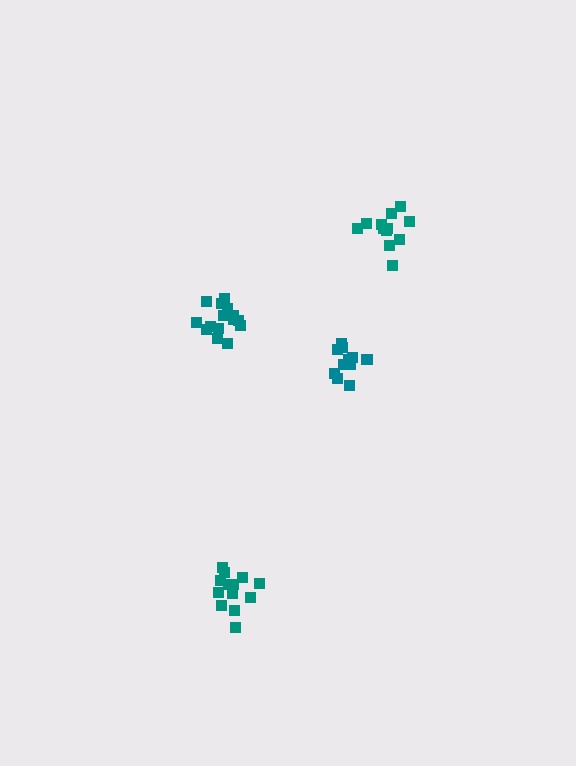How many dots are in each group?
Group 1: 15 dots, Group 2: 12 dots, Group 3: 11 dots, Group 4: 14 dots (52 total).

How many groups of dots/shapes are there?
There are 4 groups.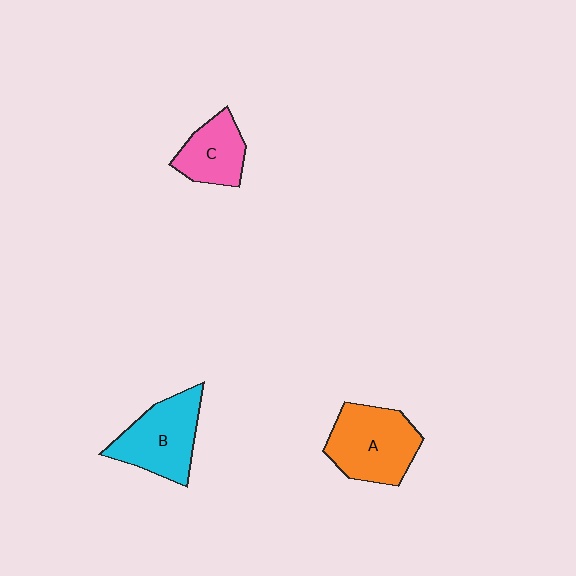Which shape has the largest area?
Shape A (orange).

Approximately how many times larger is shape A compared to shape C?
Approximately 1.5 times.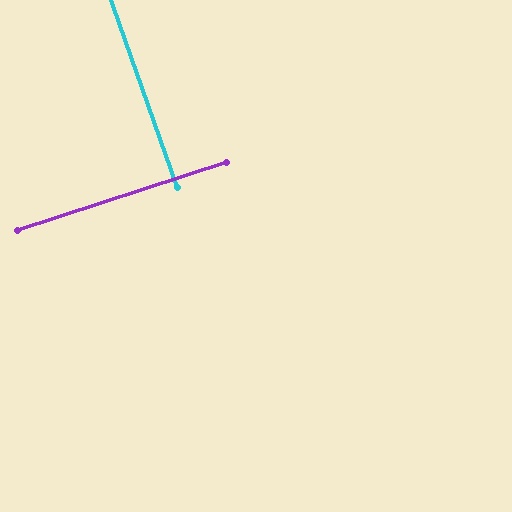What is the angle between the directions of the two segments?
Approximately 89 degrees.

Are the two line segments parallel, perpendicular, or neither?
Perpendicular — they meet at approximately 89°.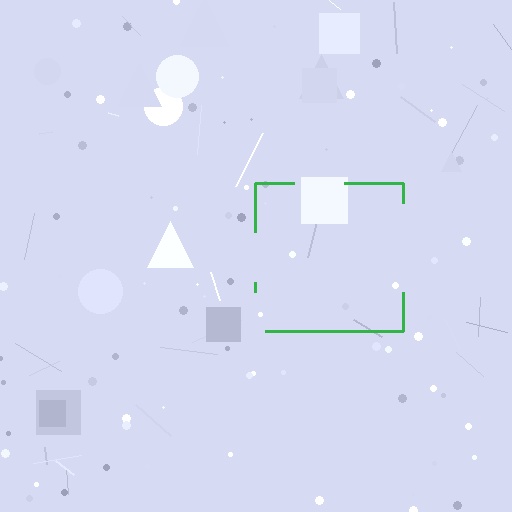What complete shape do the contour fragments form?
The contour fragments form a square.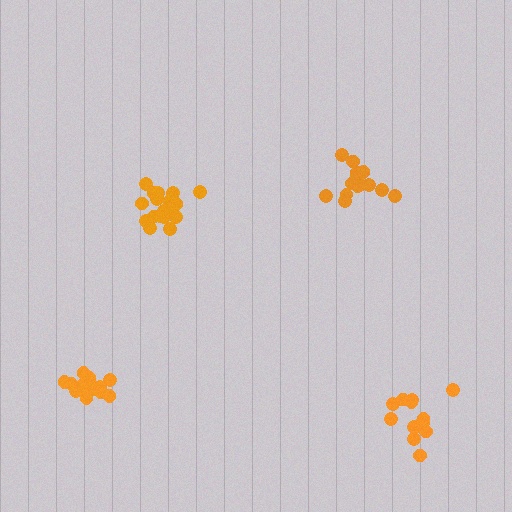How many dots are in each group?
Group 1: 13 dots, Group 2: 14 dots, Group 3: 16 dots, Group 4: 18 dots (61 total).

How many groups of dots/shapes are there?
There are 4 groups.